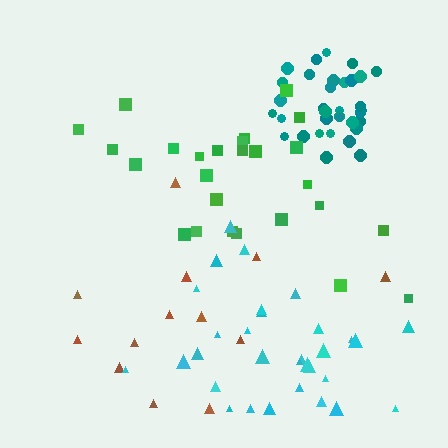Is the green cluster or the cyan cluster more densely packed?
Cyan.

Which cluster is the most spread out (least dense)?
Brown.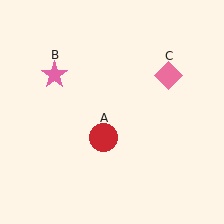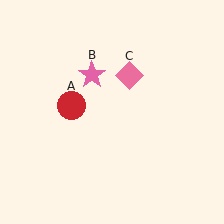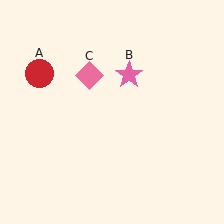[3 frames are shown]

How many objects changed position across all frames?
3 objects changed position: red circle (object A), pink star (object B), pink diamond (object C).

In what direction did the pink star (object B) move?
The pink star (object B) moved right.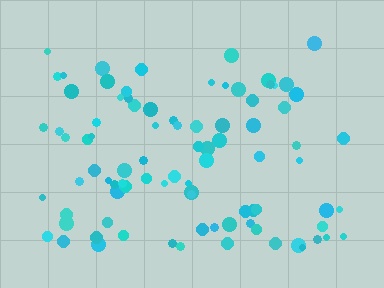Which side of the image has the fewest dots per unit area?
The top.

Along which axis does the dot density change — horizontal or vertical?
Vertical.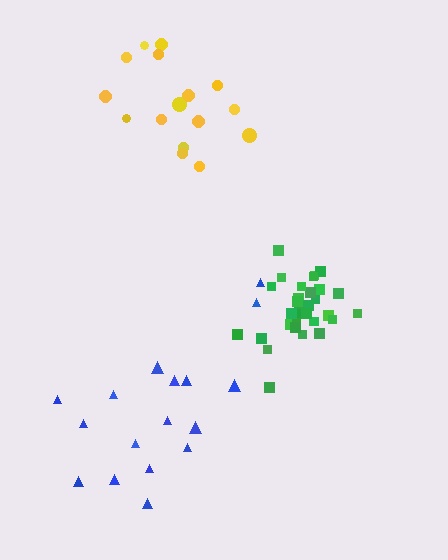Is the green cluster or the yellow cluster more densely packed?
Green.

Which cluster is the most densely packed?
Green.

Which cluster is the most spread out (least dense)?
Blue.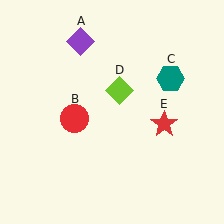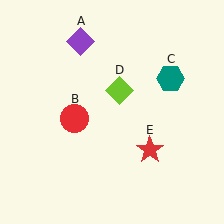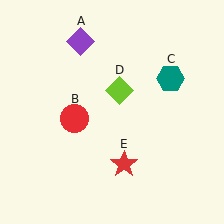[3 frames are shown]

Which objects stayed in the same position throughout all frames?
Purple diamond (object A) and red circle (object B) and teal hexagon (object C) and lime diamond (object D) remained stationary.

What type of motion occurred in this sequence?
The red star (object E) rotated clockwise around the center of the scene.